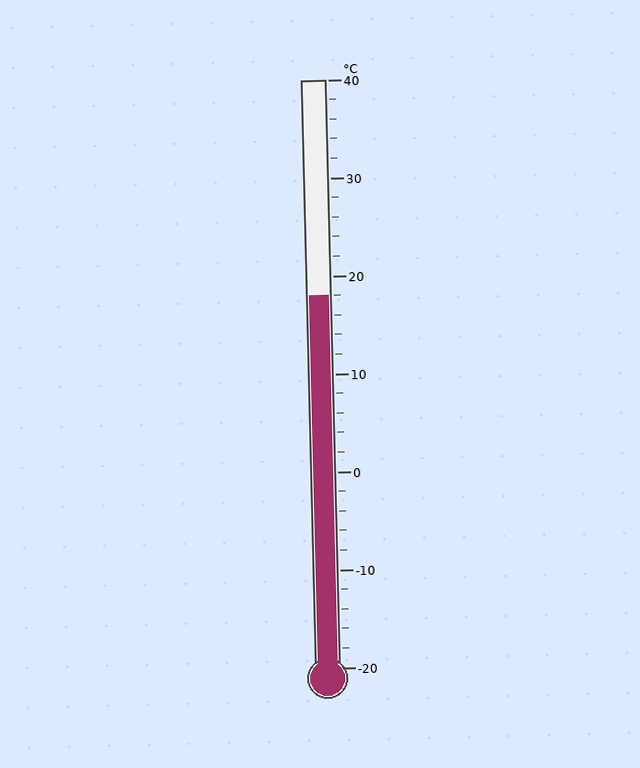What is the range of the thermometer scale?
The thermometer scale ranges from -20°C to 40°C.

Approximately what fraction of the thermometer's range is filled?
The thermometer is filled to approximately 65% of its range.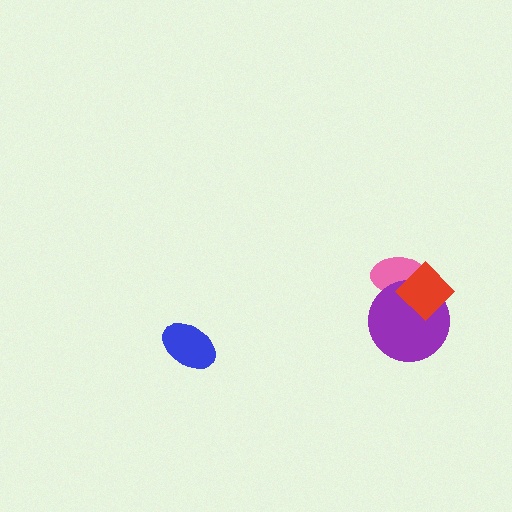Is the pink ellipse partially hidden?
Yes, it is partially covered by another shape.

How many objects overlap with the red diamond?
2 objects overlap with the red diamond.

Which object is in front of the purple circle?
The red diamond is in front of the purple circle.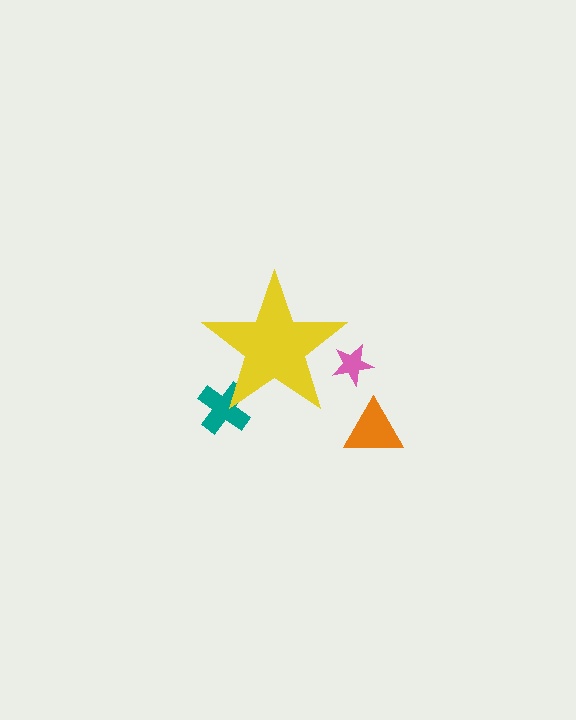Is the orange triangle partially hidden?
No, the orange triangle is fully visible.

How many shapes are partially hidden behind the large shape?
2 shapes are partially hidden.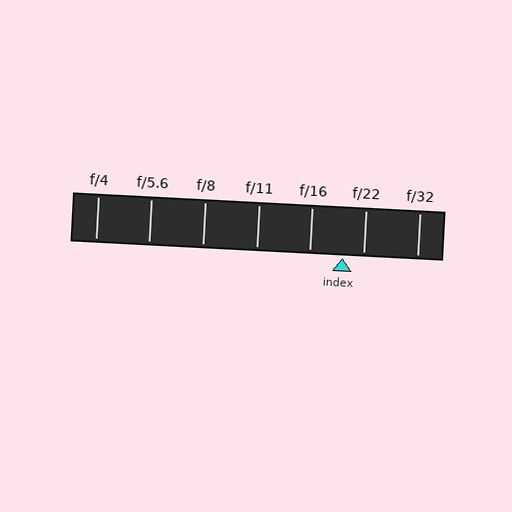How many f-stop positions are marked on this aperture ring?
There are 7 f-stop positions marked.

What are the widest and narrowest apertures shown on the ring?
The widest aperture shown is f/4 and the narrowest is f/32.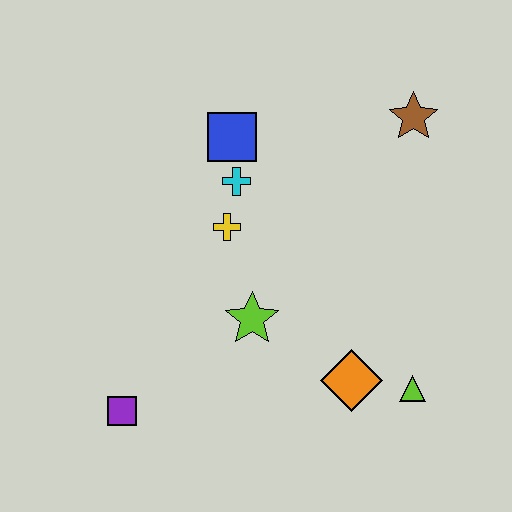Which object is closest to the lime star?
The yellow cross is closest to the lime star.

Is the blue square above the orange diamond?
Yes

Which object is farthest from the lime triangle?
The blue square is farthest from the lime triangle.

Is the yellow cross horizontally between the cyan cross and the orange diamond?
No